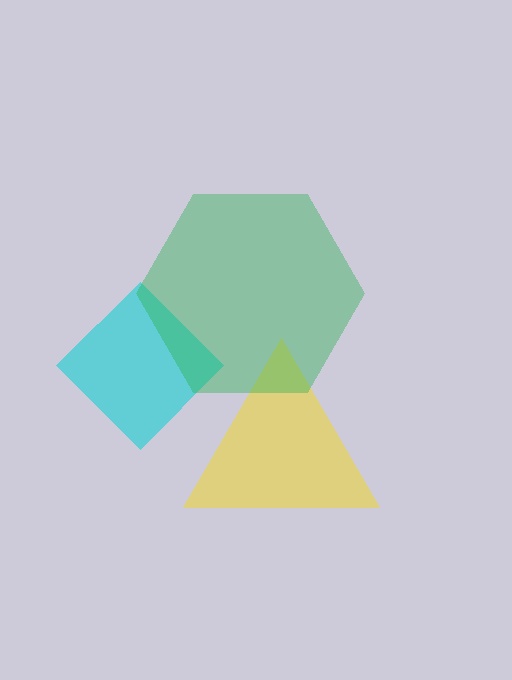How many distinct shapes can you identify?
There are 3 distinct shapes: a yellow triangle, a cyan diamond, a green hexagon.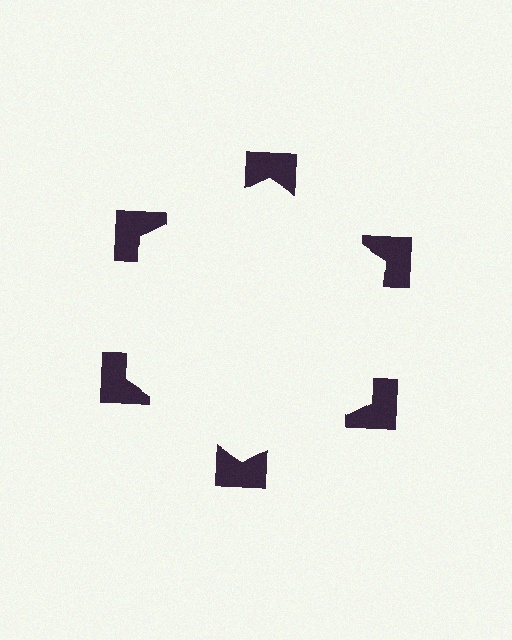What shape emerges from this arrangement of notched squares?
An illusory hexagon — its edges are inferred from the aligned wedge cuts in the notched squares, not physically drawn.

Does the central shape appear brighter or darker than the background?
It typically appears slightly brighter than the background, even though no actual brightness change is drawn.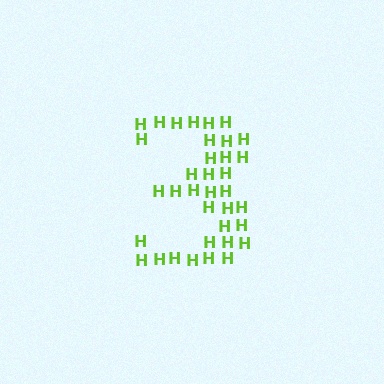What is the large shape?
The large shape is the digit 3.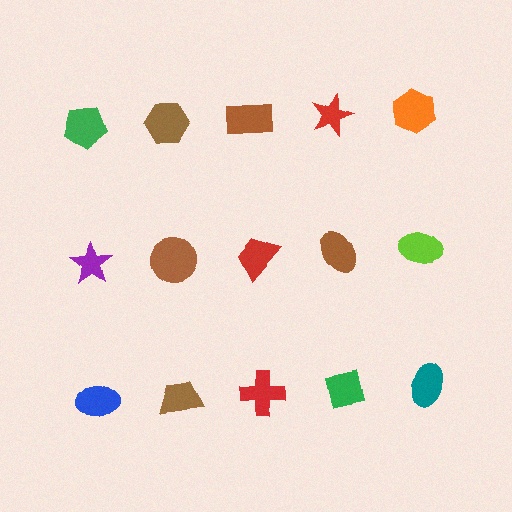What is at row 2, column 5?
A lime ellipse.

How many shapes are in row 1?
5 shapes.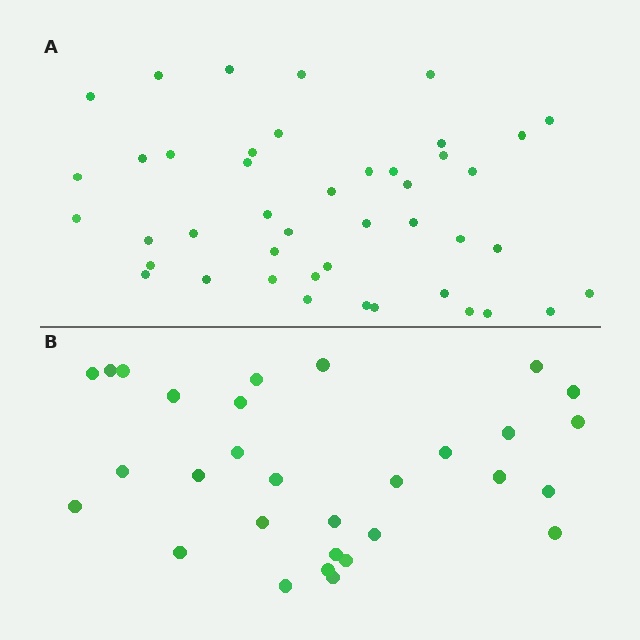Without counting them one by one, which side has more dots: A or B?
Region A (the top region) has more dots.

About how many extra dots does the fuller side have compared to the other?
Region A has approximately 15 more dots than region B.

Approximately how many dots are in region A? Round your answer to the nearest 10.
About 40 dots. (The exact count is 44, which rounds to 40.)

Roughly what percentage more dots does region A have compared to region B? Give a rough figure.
About 45% more.